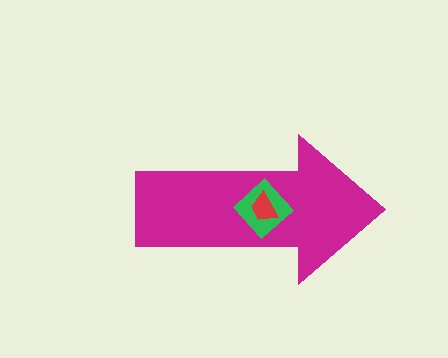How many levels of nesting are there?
3.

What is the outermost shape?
The magenta arrow.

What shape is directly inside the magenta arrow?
The green diamond.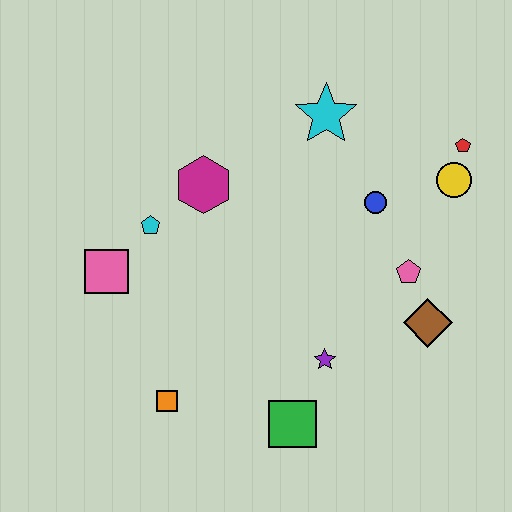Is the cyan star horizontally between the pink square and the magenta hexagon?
No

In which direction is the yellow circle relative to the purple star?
The yellow circle is above the purple star.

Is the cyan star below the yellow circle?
No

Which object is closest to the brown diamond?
The pink pentagon is closest to the brown diamond.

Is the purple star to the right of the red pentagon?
No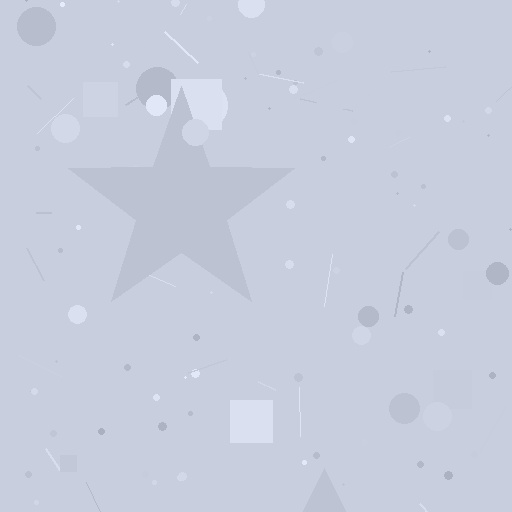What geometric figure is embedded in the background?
A star is embedded in the background.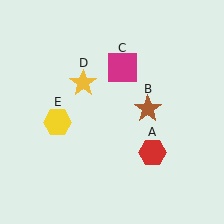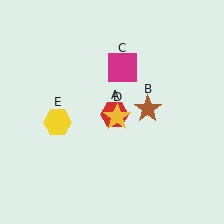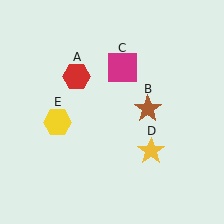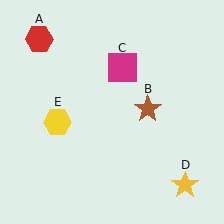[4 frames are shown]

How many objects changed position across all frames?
2 objects changed position: red hexagon (object A), yellow star (object D).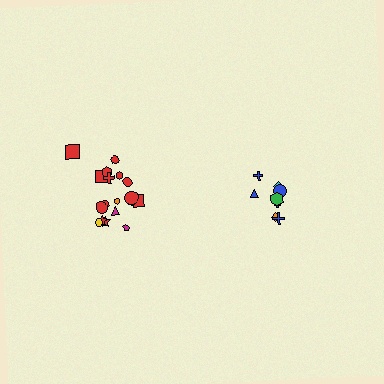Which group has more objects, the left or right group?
The left group.